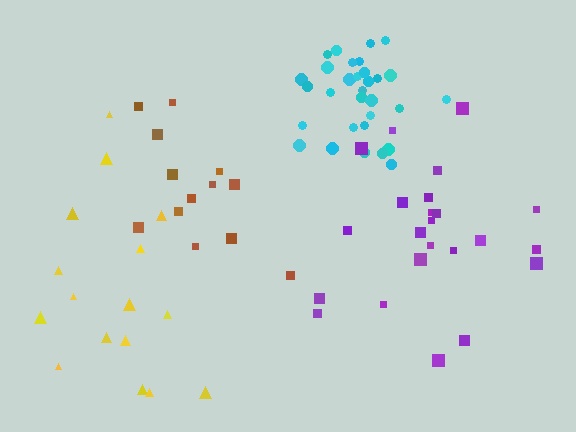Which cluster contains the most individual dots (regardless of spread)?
Cyan (31).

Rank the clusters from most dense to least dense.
cyan, brown, purple, yellow.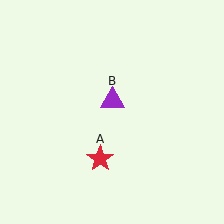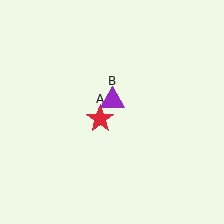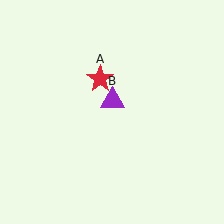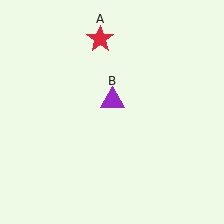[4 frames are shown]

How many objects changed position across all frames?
1 object changed position: red star (object A).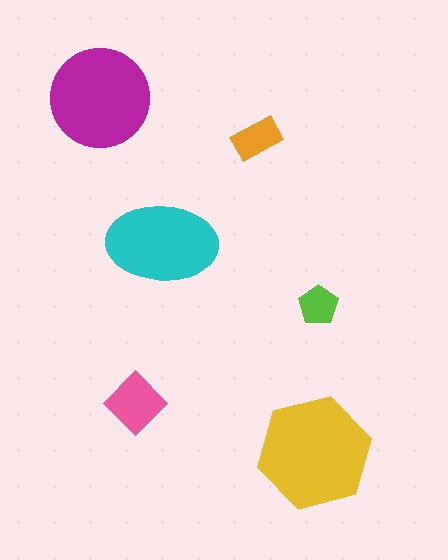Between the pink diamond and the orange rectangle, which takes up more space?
The pink diamond.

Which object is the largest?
The yellow hexagon.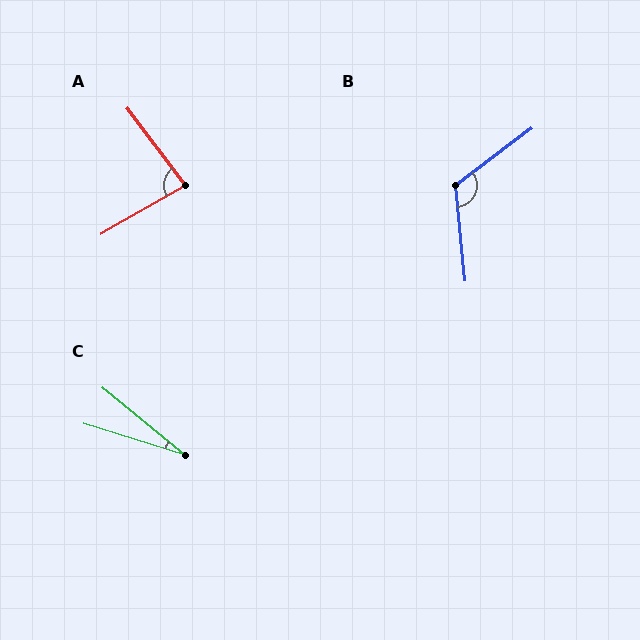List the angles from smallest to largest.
C (22°), A (83°), B (122°).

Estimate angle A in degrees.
Approximately 83 degrees.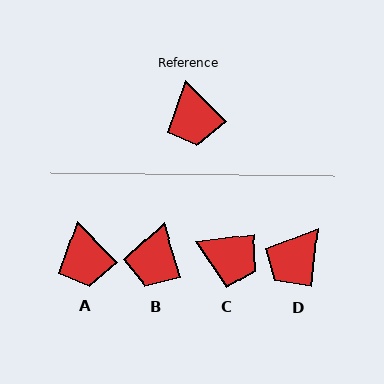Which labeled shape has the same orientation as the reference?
A.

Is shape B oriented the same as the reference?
No, it is off by about 28 degrees.